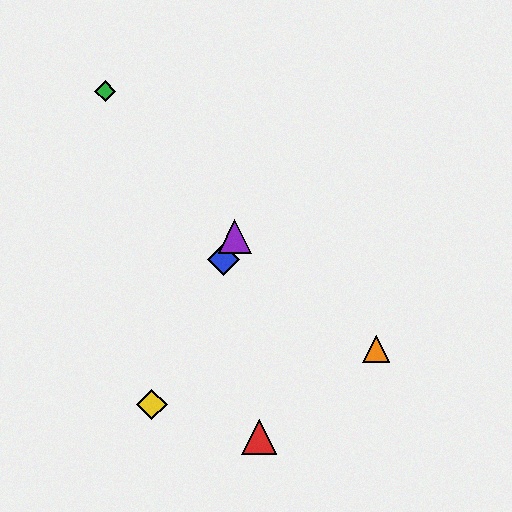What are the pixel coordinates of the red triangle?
The red triangle is at (259, 437).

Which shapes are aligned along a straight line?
The blue diamond, the yellow diamond, the purple triangle are aligned along a straight line.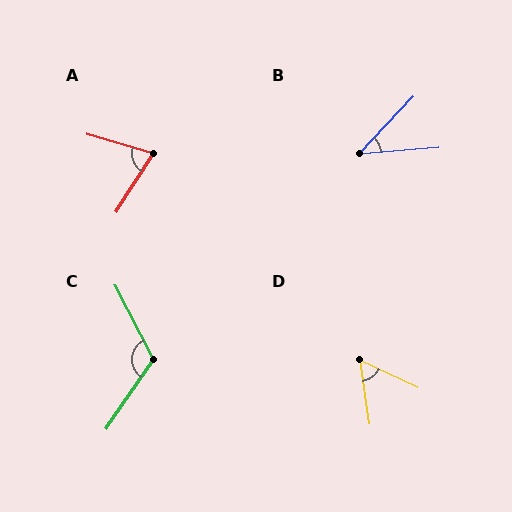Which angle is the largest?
C, at approximately 119 degrees.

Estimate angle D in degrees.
Approximately 56 degrees.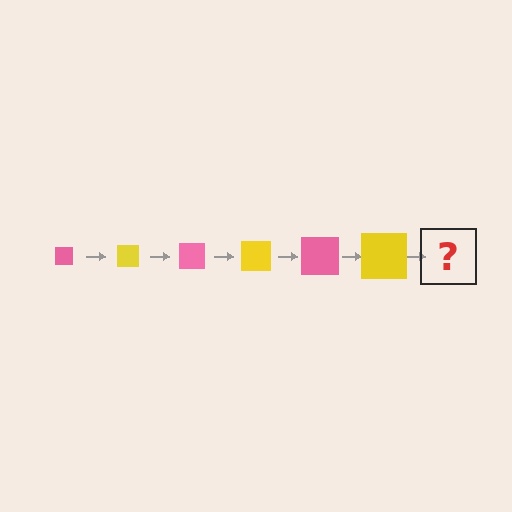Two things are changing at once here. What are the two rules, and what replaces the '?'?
The two rules are that the square grows larger each step and the color cycles through pink and yellow. The '?' should be a pink square, larger than the previous one.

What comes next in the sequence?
The next element should be a pink square, larger than the previous one.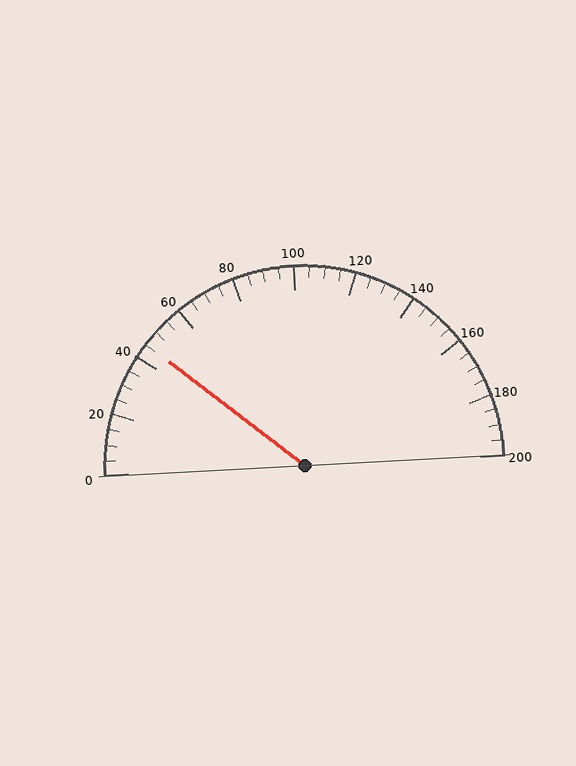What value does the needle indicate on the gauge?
The needle indicates approximately 45.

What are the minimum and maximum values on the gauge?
The gauge ranges from 0 to 200.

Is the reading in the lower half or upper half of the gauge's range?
The reading is in the lower half of the range (0 to 200).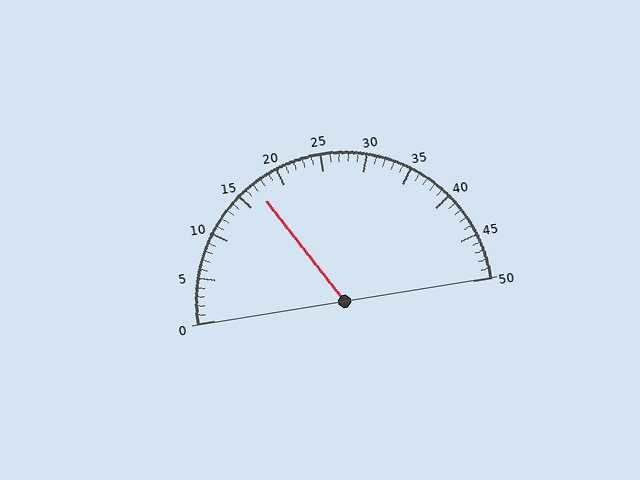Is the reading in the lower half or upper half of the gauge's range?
The reading is in the lower half of the range (0 to 50).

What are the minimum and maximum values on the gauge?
The gauge ranges from 0 to 50.